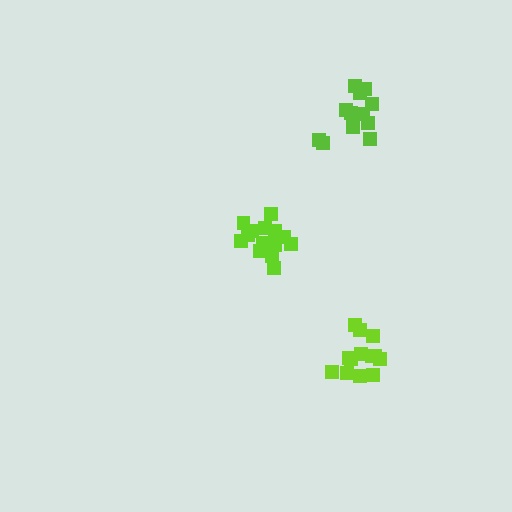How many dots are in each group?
Group 1: 14 dots, Group 2: 12 dots, Group 3: 13 dots (39 total).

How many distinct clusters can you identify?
There are 3 distinct clusters.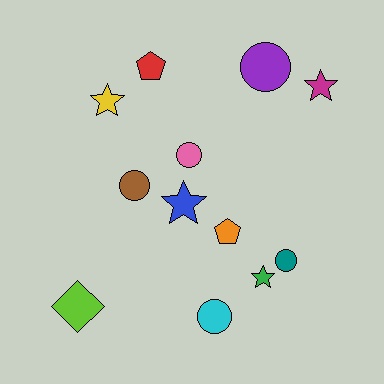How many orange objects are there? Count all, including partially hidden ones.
There is 1 orange object.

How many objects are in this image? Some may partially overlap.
There are 12 objects.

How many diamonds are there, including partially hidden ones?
There is 1 diamond.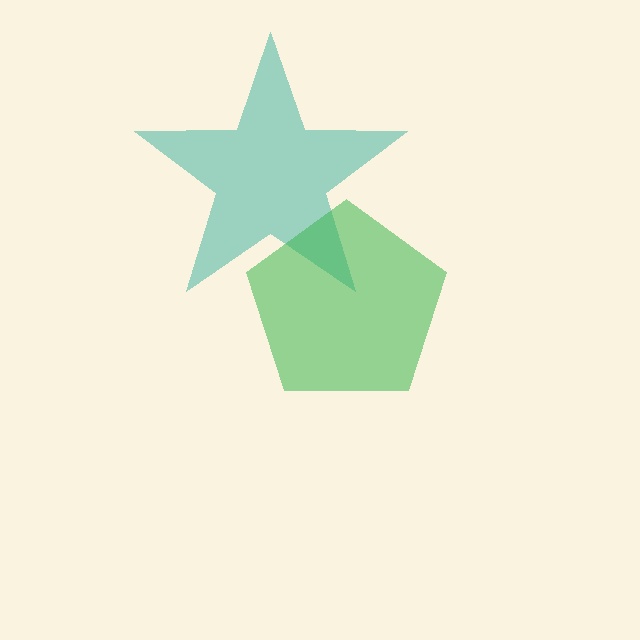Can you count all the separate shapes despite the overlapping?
Yes, there are 2 separate shapes.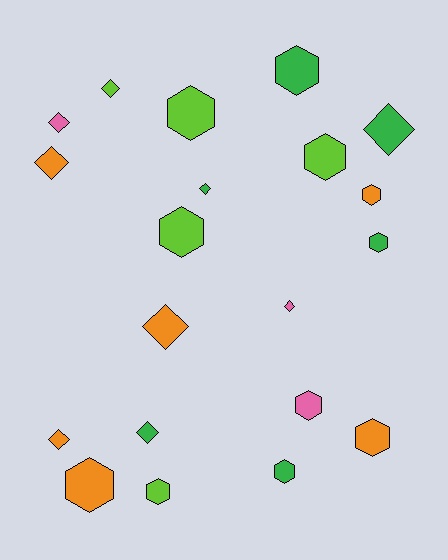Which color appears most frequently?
Orange, with 6 objects.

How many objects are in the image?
There are 20 objects.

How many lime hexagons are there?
There are 4 lime hexagons.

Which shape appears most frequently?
Hexagon, with 11 objects.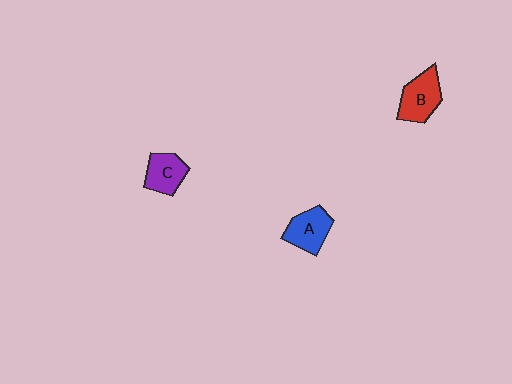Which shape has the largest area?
Shape B (red).